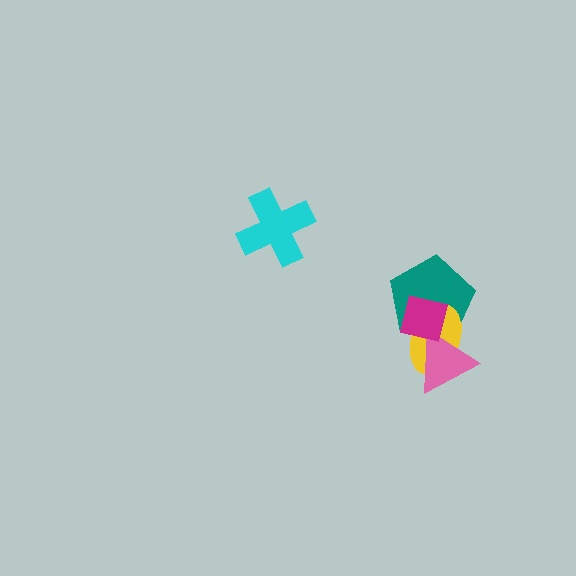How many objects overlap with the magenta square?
3 objects overlap with the magenta square.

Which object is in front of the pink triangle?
The magenta square is in front of the pink triangle.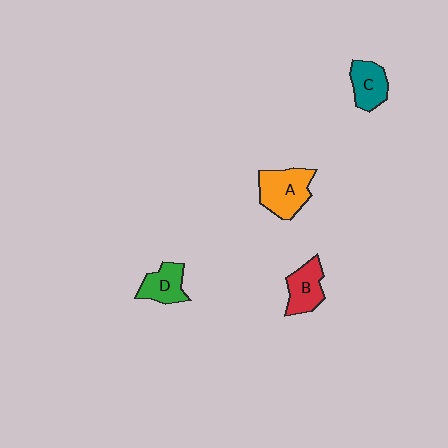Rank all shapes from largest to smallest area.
From largest to smallest: A (orange), B (red), D (green), C (teal).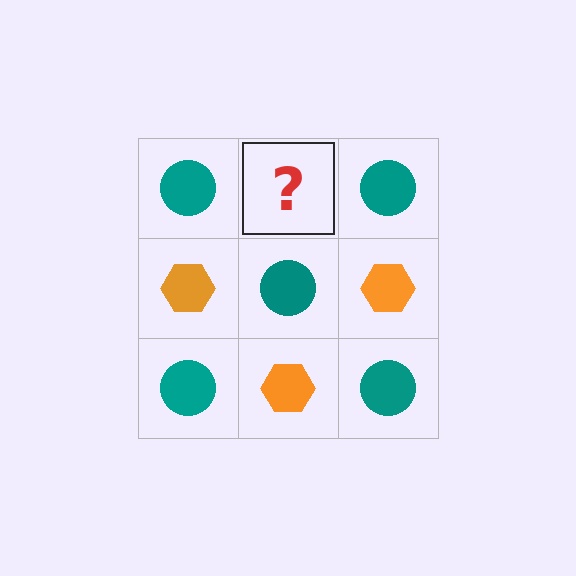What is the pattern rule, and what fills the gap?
The rule is that it alternates teal circle and orange hexagon in a checkerboard pattern. The gap should be filled with an orange hexagon.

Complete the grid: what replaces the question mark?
The question mark should be replaced with an orange hexagon.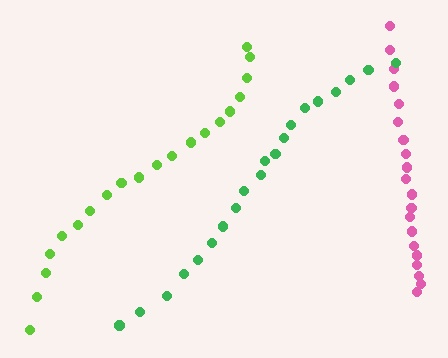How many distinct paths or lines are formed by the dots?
There are 3 distinct paths.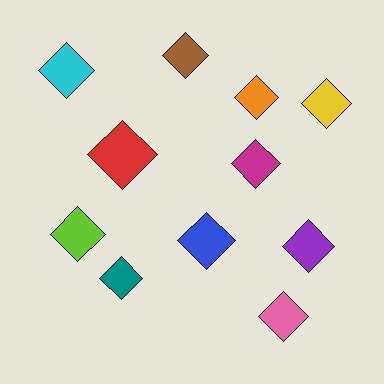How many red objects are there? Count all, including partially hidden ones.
There is 1 red object.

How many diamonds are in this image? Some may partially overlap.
There are 11 diamonds.